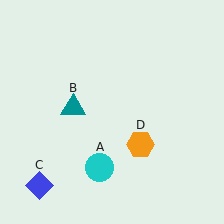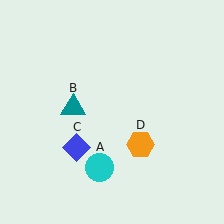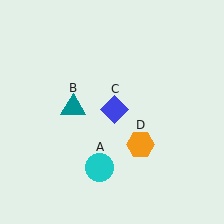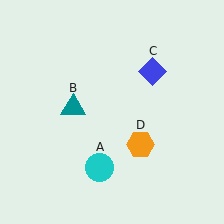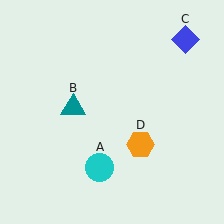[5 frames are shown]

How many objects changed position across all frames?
1 object changed position: blue diamond (object C).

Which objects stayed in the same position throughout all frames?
Cyan circle (object A) and teal triangle (object B) and orange hexagon (object D) remained stationary.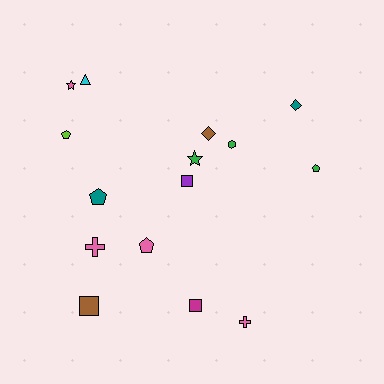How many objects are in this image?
There are 15 objects.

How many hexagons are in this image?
There is 1 hexagon.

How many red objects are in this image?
There are no red objects.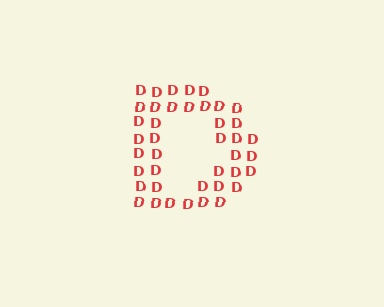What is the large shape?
The large shape is the letter D.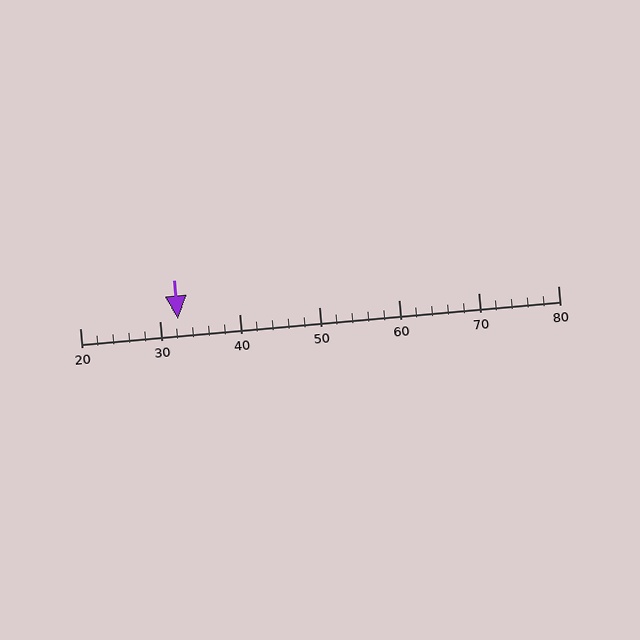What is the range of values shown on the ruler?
The ruler shows values from 20 to 80.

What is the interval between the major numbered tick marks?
The major tick marks are spaced 10 units apart.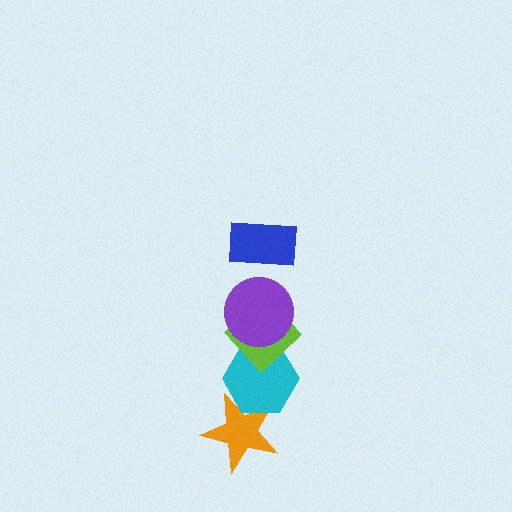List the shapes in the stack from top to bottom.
From top to bottom: the blue rectangle, the purple circle, the lime diamond, the cyan hexagon, the orange star.